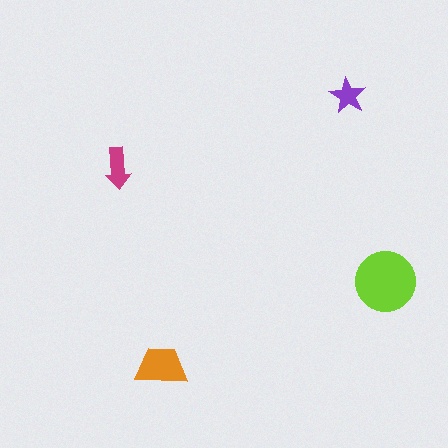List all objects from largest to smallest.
The lime circle, the orange trapezoid, the magenta arrow, the purple star.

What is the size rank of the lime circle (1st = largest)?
1st.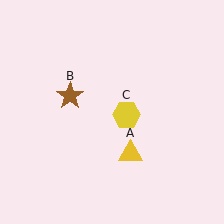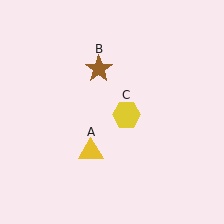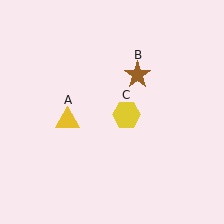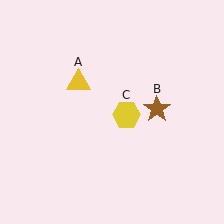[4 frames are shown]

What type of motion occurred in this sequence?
The yellow triangle (object A), brown star (object B) rotated clockwise around the center of the scene.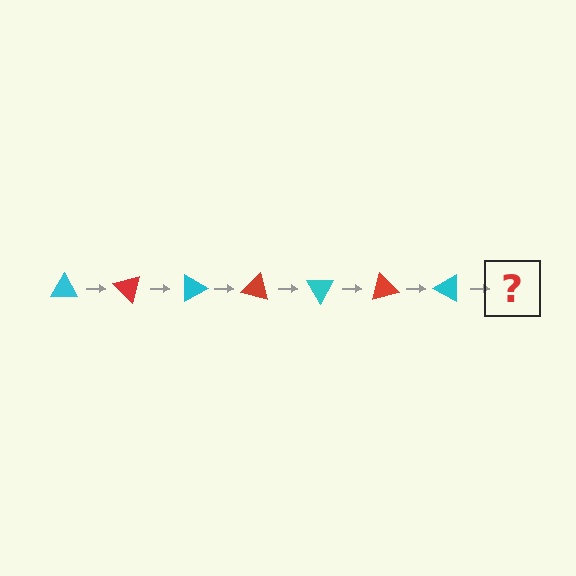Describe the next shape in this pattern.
It should be a red triangle, rotated 315 degrees from the start.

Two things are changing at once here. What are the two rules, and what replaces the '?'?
The two rules are that it rotates 45 degrees each step and the color cycles through cyan and red. The '?' should be a red triangle, rotated 315 degrees from the start.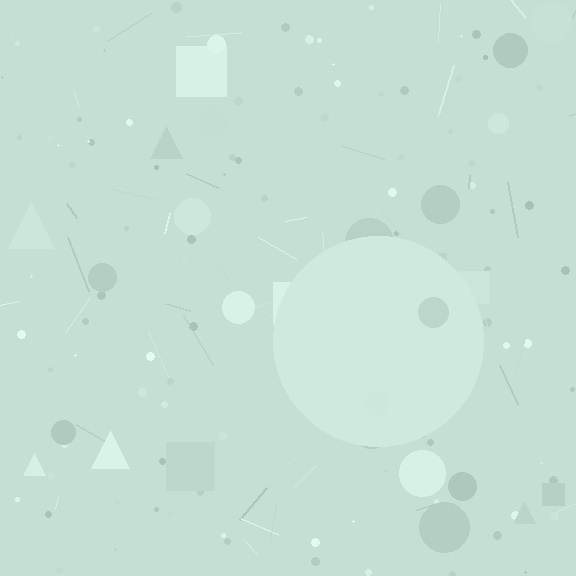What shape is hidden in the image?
A circle is hidden in the image.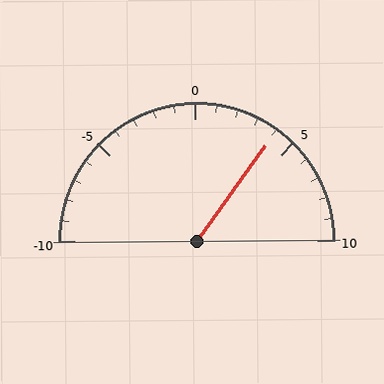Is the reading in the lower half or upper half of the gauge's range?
The reading is in the upper half of the range (-10 to 10).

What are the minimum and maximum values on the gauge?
The gauge ranges from -10 to 10.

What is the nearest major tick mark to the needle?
The nearest major tick mark is 5.